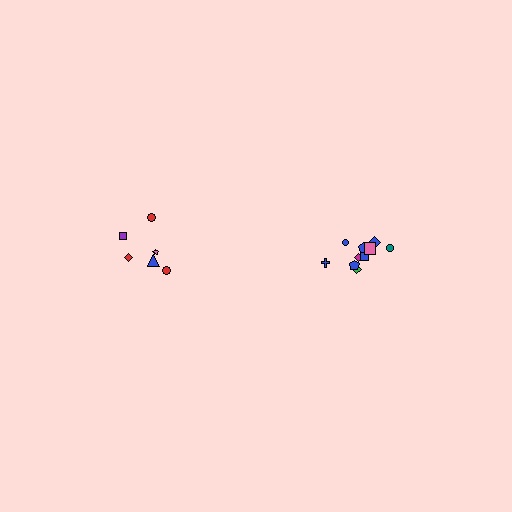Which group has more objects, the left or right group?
The right group.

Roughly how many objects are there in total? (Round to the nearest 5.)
Roughly 15 objects in total.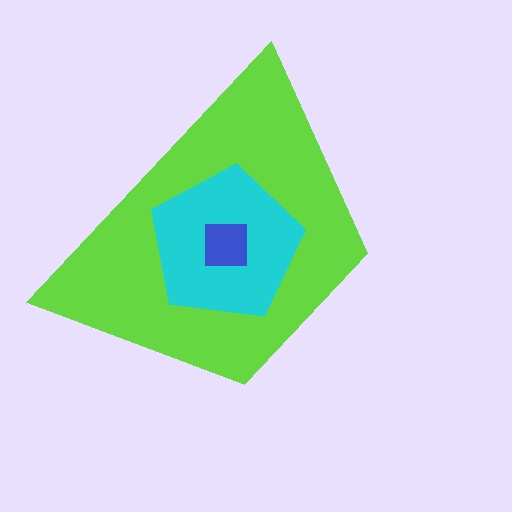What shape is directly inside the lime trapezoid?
The cyan pentagon.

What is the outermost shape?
The lime trapezoid.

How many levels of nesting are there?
3.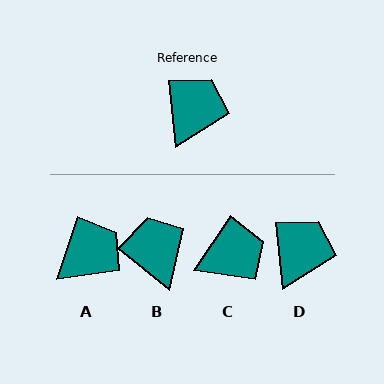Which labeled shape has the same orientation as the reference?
D.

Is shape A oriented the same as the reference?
No, it is off by about 24 degrees.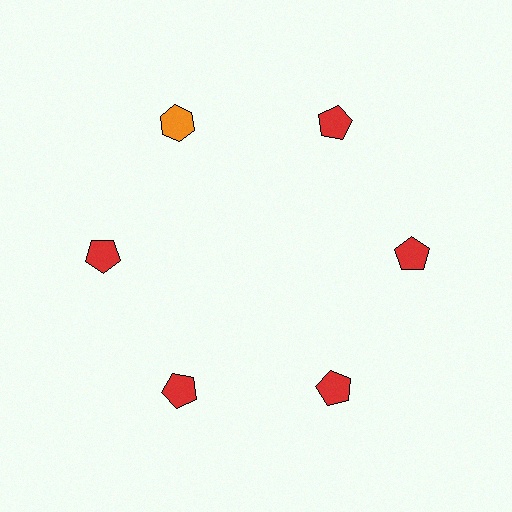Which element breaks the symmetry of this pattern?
The orange hexagon at roughly the 11 o'clock position breaks the symmetry. All other shapes are red pentagons.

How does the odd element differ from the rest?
It differs in both color (orange instead of red) and shape (hexagon instead of pentagon).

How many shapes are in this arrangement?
There are 6 shapes arranged in a ring pattern.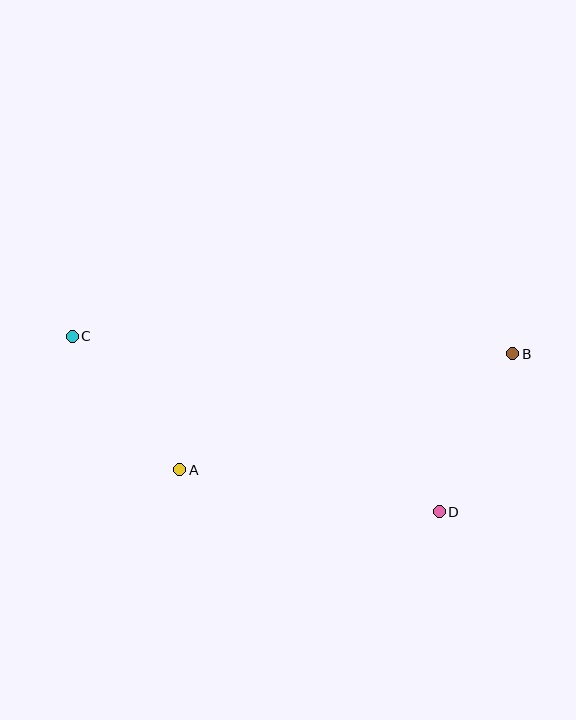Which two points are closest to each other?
Points A and C are closest to each other.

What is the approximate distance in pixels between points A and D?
The distance between A and D is approximately 263 pixels.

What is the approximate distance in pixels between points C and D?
The distance between C and D is approximately 407 pixels.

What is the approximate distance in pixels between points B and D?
The distance between B and D is approximately 174 pixels.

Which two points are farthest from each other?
Points B and C are farthest from each other.